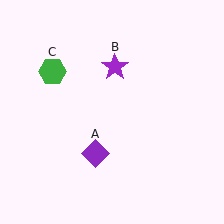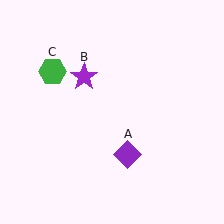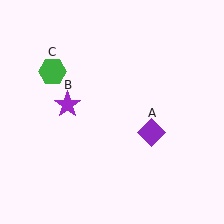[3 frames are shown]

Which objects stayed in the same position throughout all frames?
Green hexagon (object C) remained stationary.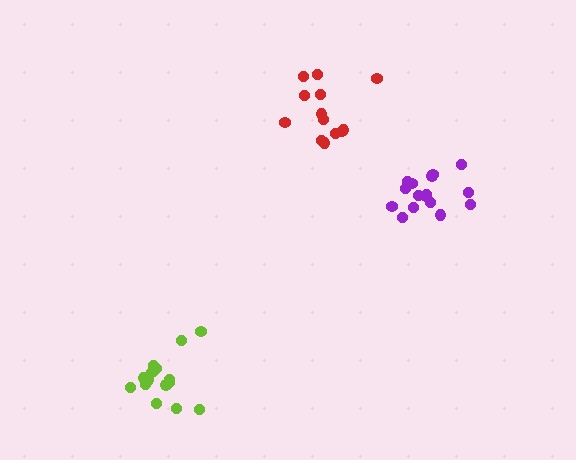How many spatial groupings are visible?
There are 3 spatial groupings.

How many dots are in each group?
Group 1: 15 dots, Group 2: 13 dots, Group 3: 16 dots (44 total).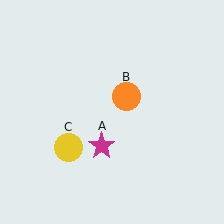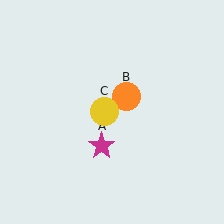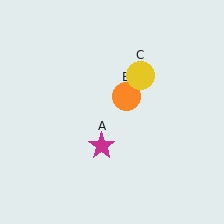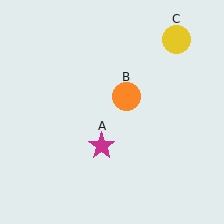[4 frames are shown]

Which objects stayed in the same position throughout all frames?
Magenta star (object A) and orange circle (object B) remained stationary.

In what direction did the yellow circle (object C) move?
The yellow circle (object C) moved up and to the right.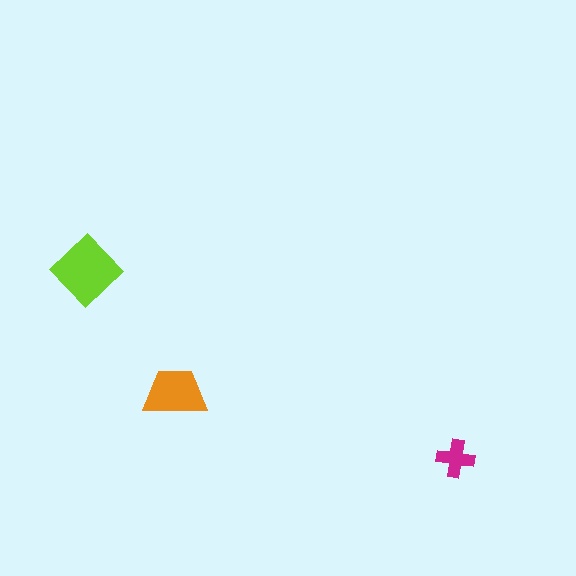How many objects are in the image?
There are 3 objects in the image.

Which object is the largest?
The lime diamond.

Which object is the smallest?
The magenta cross.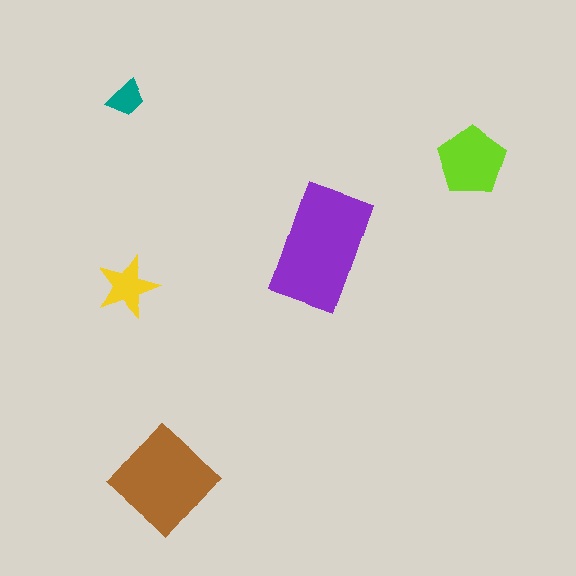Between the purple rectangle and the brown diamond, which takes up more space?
The purple rectangle.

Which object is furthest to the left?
The teal trapezoid is leftmost.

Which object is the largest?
The purple rectangle.